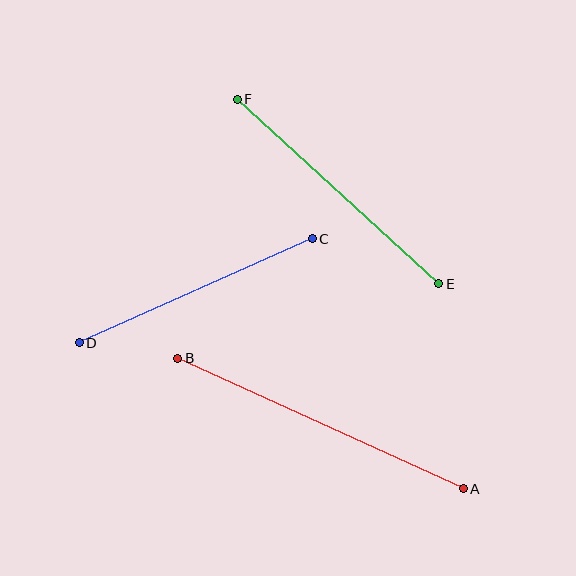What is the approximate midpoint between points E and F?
The midpoint is at approximately (338, 192) pixels.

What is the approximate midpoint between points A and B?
The midpoint is at approximately (320, 423) pixels.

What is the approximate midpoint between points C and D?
The midpoint is at approximately (196, 291) pixels.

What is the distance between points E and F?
The distance is approximately 273 pixels.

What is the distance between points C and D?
The distance is approximately 255 pixels.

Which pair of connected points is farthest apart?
Points A and B are farthest apart.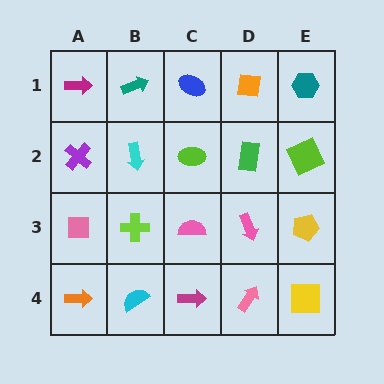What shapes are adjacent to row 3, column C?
A lime ellipse (row 2, column C), a magenta arrow (row 4, column C), a lime cross (row 3, column B), a pink arrow (row 3, column D).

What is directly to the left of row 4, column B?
An orange arrow.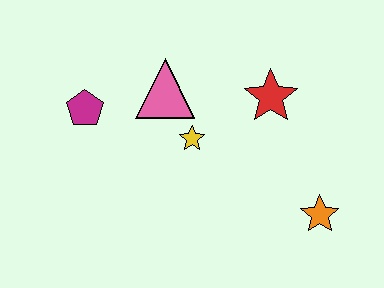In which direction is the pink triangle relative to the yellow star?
The pink triangle is above the yellow star.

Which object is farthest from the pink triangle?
The orange star is farthest from the pink triangle.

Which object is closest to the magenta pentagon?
The pink triangle is closest to the magenta pentagon.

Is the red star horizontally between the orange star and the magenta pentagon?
Yes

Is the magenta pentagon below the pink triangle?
Yes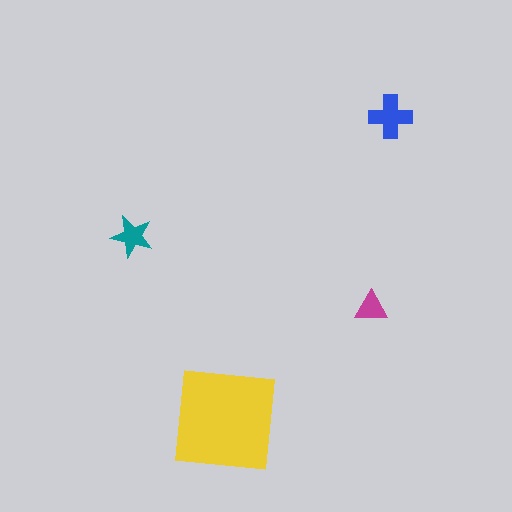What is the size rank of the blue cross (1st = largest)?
2nd.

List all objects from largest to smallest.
The yellow square, the blue cross, the teal star, the magenta triangle.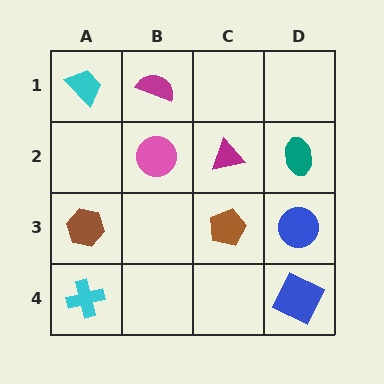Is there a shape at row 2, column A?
No, that cell is empty.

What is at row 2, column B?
A pink circle.